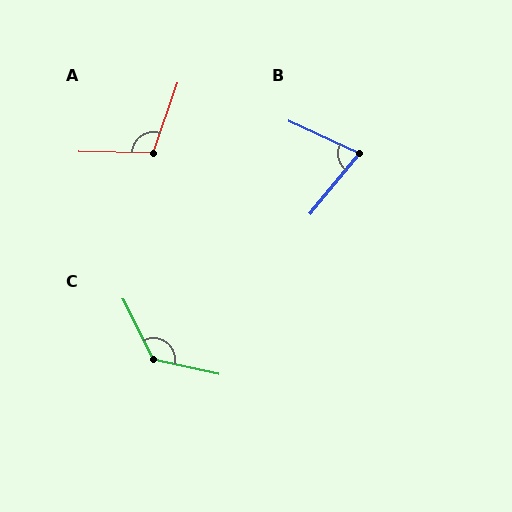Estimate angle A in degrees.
Approximately 108 degrees.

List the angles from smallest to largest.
B (75°), A (108°), C (129°).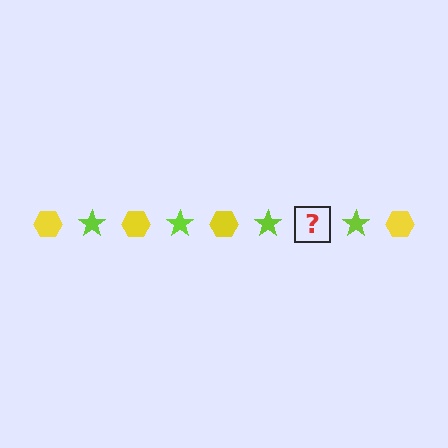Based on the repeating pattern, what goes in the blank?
The blank should be a yellow hexagon.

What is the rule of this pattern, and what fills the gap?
The rule is that the pattern alternates between yellow hexagon and lime star. The gap should be filled with a yellow hexagon.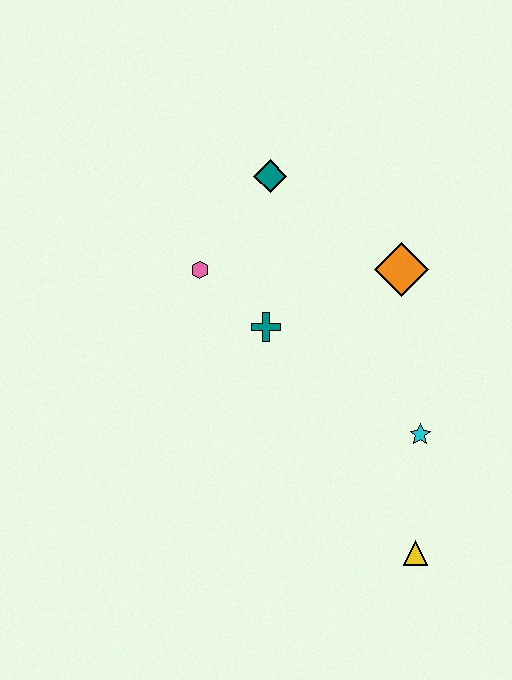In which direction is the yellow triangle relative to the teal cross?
The yellow triangle is below the teal cross.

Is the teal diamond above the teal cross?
Yes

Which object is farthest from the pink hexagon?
The yellow triangle is farthest from the pink hexagon.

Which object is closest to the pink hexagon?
The teal cross is closest to the pink hexagon.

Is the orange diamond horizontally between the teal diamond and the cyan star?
Yes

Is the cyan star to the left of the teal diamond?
No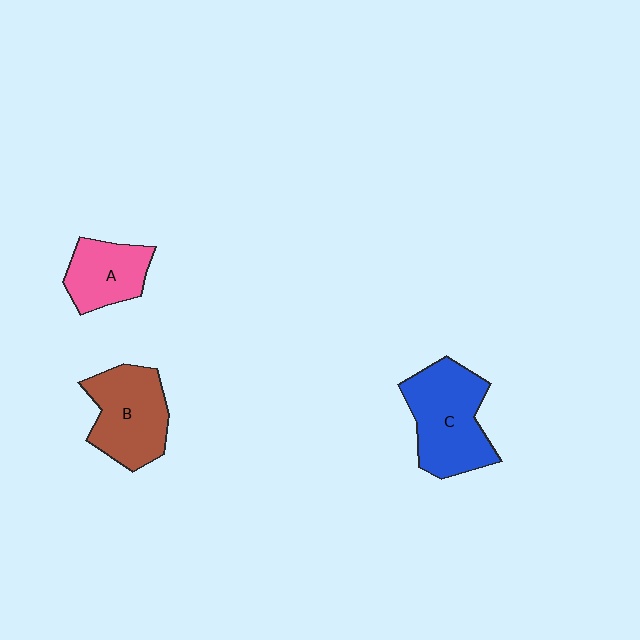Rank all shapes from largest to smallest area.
From largest to smallest: C (blue), B (brown), A (pink).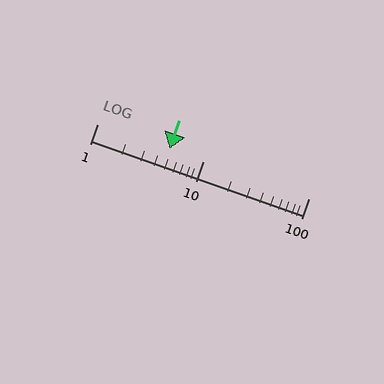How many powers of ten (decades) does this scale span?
The scale spans 2 decades, from 1 to 100.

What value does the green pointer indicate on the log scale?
The pointer indicates approximately 4.8.